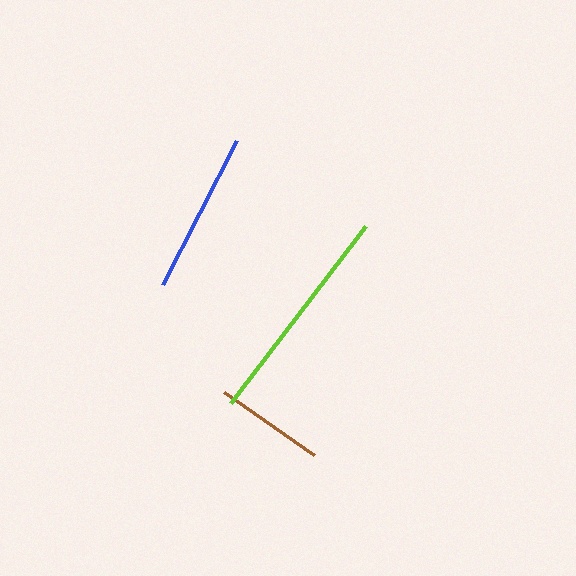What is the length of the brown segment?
The brown segment is approximately 110 pixels long.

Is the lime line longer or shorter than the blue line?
The lime line is longer than the blue line.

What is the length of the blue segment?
The blue segment is approximately 162 pixels long.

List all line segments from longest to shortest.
From longest to shortest: lime, blue, brown.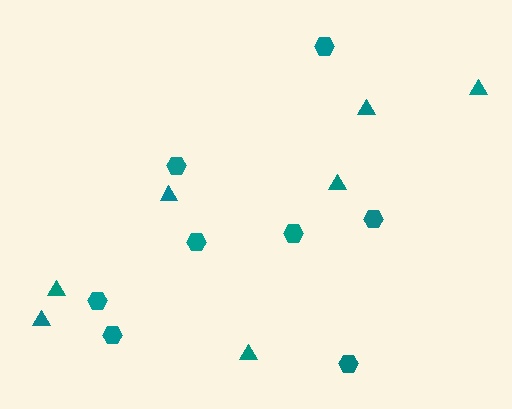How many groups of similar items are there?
There are 2 groups: one group of triangles (7) and one group of hexagons (8).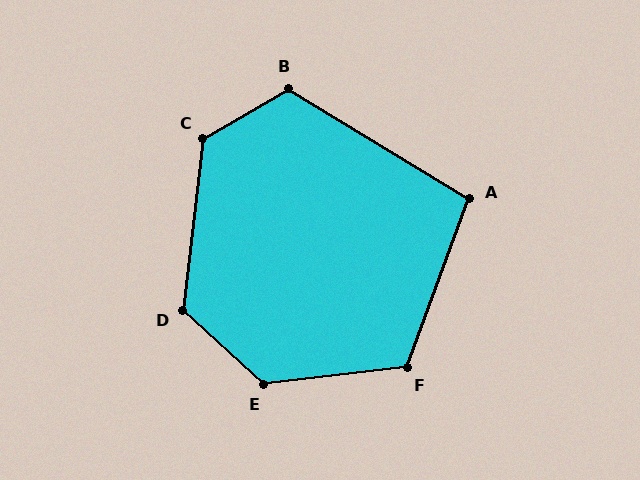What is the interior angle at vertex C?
Approximately 127 degrees (obtuse).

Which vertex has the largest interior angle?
E, at approximately 131 degrees.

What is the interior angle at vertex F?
Approximately 117 degrees (obtuse).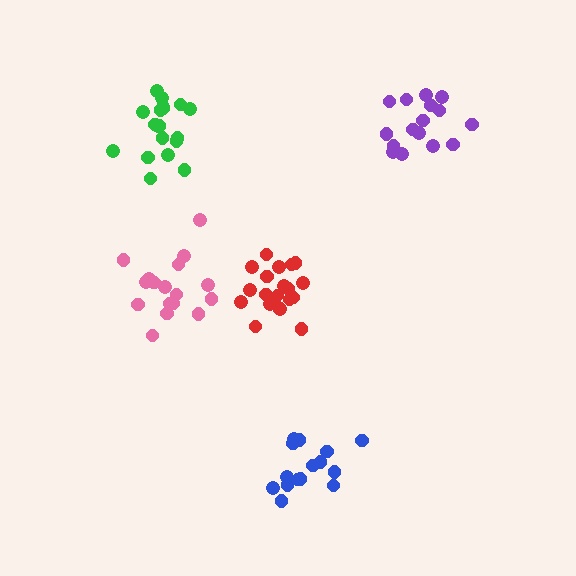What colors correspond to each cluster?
The clusters are colored: green, red, purple, blue, pink.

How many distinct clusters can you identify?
There are 5 distinct clusters.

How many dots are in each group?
Group 1: 20 dots, Group 2: 20 dots, Group 3: 16 dots, Group 4: 15 dots, Group 5: 17 dots (88 total).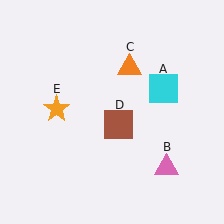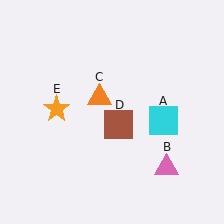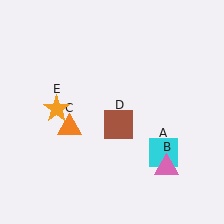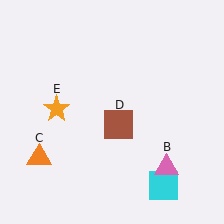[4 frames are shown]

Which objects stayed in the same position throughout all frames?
Pink triangle (object B) and brown square (object D) and orange star (object E) remained stationary.